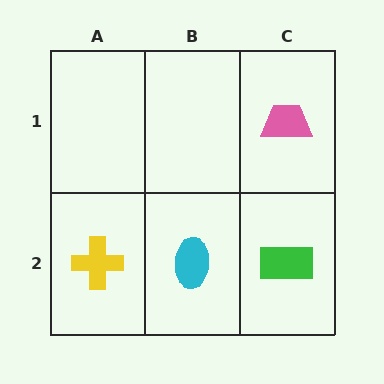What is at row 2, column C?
A green rectangle.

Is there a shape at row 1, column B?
No, that cell is empty.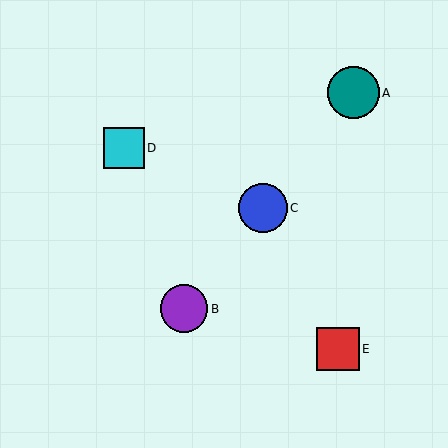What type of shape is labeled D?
Shape D is a cyan square.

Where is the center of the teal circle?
The center of the teal circle is at (353, 93).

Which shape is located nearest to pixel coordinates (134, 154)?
The cyan square (labeled D) at (124, 148) is nearest to that location.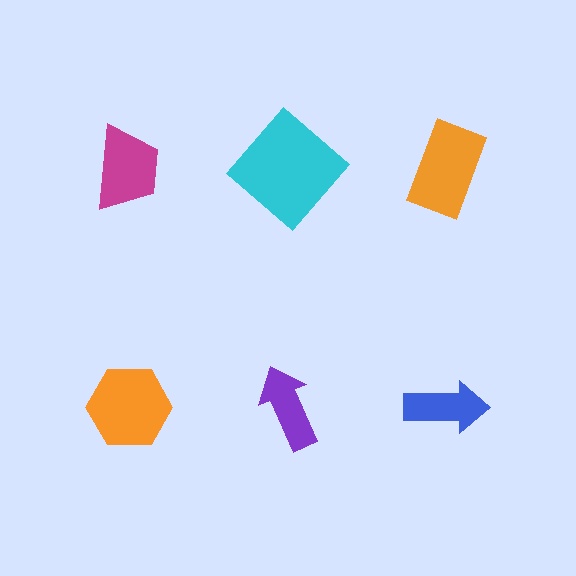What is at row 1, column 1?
A magenta trapezoid.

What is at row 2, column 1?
An orange hexagon.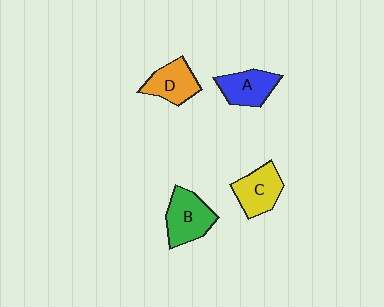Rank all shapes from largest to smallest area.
From largest to smallest: B (green), C (yellow), A (blue), D (orange).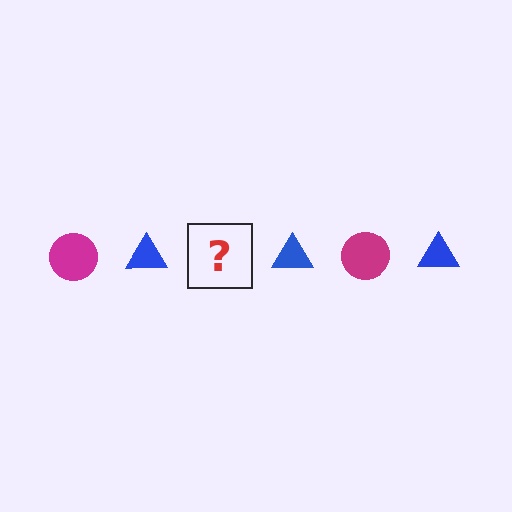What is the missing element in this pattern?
The missing element is a magenta circle.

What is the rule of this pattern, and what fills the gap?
The rule is that the pattern alternates between magenta circle and blue triangle. The gap should be filled with a magenta circle.